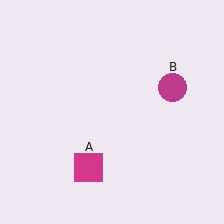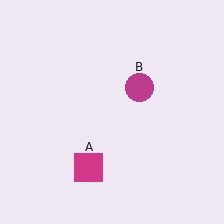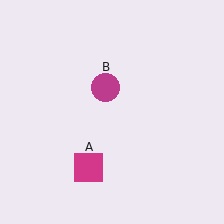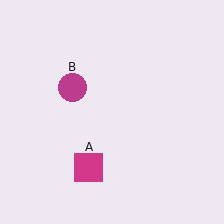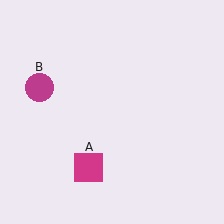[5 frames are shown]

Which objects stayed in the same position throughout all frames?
Magenta square (object A) remained stationary.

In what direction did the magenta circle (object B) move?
The magenta circle (object B) moved left.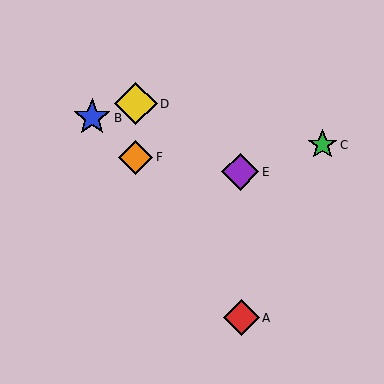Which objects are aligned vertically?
Objects D, F are aligned vertically.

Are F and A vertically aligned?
No, F is at x≈136 and A is at x≈241.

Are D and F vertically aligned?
Yes, both are at x≈136.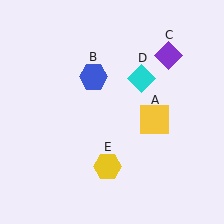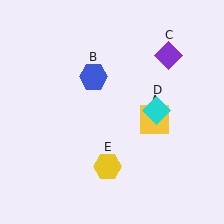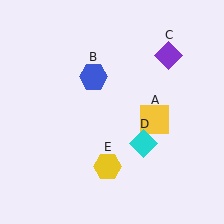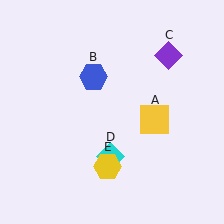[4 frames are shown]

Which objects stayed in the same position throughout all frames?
Yellow square (object A) and blue hexagon (object B) and purple diamond (object C) and yellow hexagon (object E) remained stationary.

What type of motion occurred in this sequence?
The cyan diamond (object D) rotated clockwise around the center of the scene.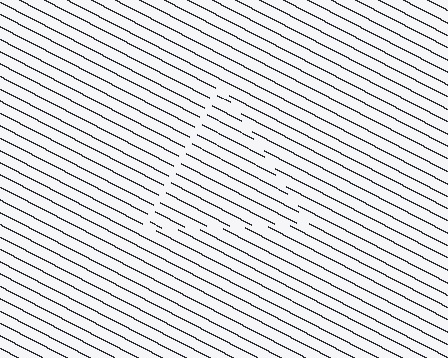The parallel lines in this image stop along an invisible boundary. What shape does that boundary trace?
An illusory triangle. The interior of the shape contains the same grating, shifted by half a period — the contour is defined by the phase discontinuity where line-ends from the inner and outer gratings abut.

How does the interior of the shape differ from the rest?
The interior of the shape contains the same grating, shifted by half a period — the contour is defined by the phase discontinuity where line-ends from the inner and outer gratings abut.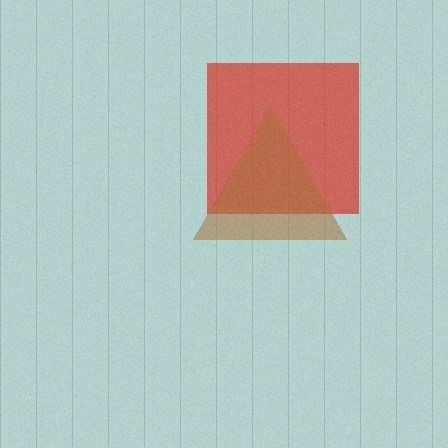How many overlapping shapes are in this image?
There are 2 overlapping shapes in the image.